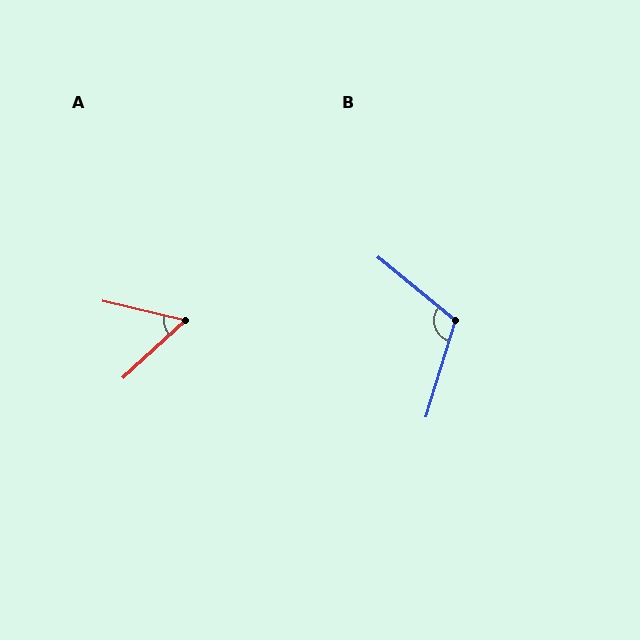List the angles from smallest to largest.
A (56°), B (112°).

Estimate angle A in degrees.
Approximately 56 degrees.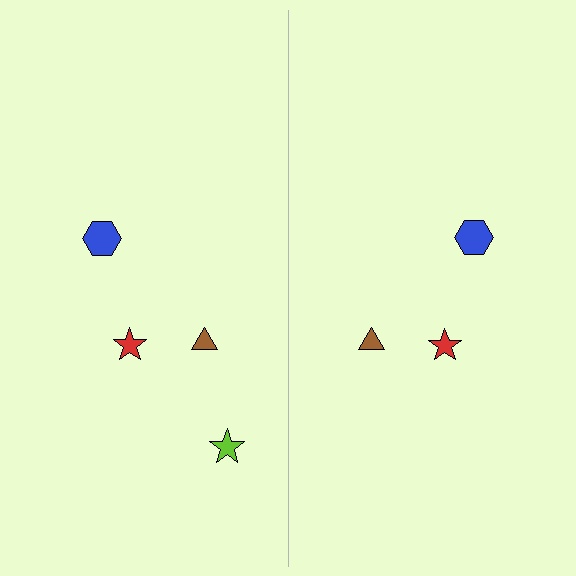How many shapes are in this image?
There are 7 shapes in this image.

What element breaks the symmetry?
A lime star is missing from the right side.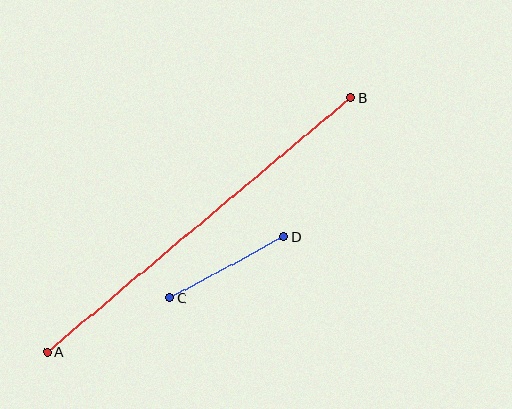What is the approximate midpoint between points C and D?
The midpoint is at approximately (227, 267) pixels.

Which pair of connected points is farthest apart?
Points A and B are farthest apart.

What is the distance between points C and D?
The distance is approximately 130 pixels.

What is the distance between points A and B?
The distance is approximately 396 pixels.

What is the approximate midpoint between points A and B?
The midpoint is at approximately (199, 225) pixels.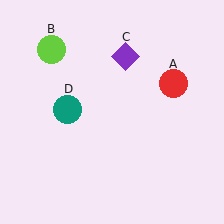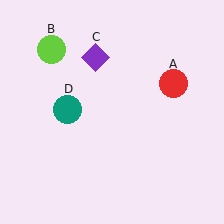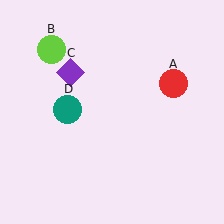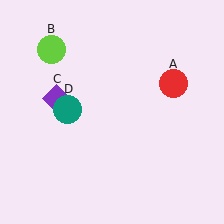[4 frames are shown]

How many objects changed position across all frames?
1 object changed position: purple diamond (object C).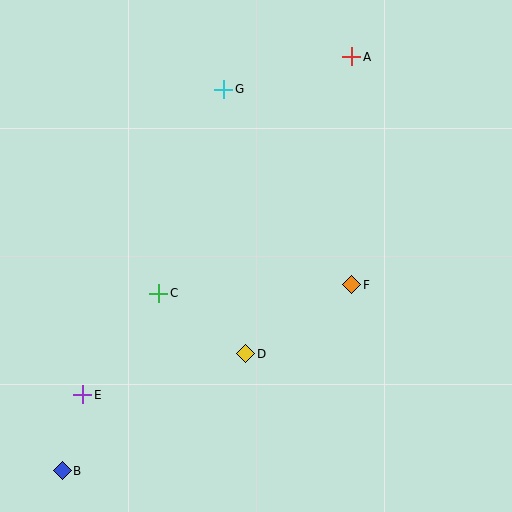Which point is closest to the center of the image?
Point D at (246, 354) is closest to the center.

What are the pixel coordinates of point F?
Point F is at (352, 285).